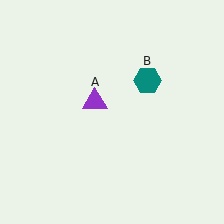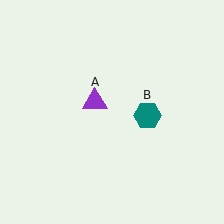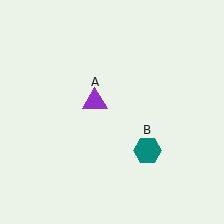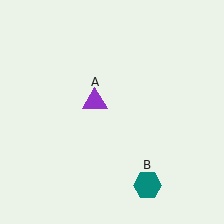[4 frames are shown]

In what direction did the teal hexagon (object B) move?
The teal hexagon (object B) moved down.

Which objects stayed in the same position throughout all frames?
Purple triangle (object A) remained stationary.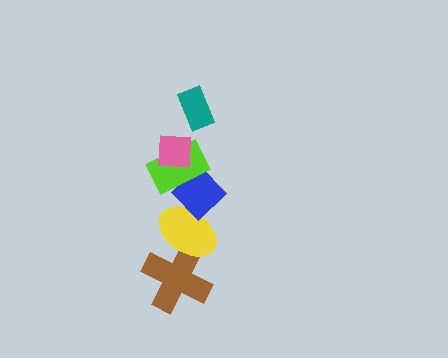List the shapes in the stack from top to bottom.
From top to bottom: the teal rectangle, the pink square, the lime rectangle, the blue diamond, the yellow ellipse, the brown cross.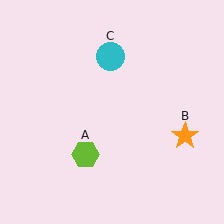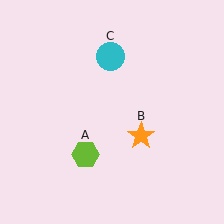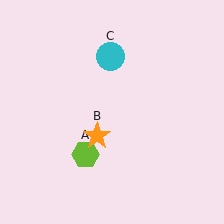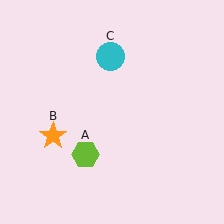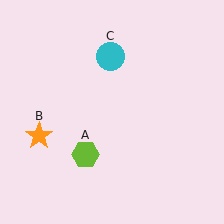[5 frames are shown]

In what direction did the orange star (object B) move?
The orange star (object B) moved left.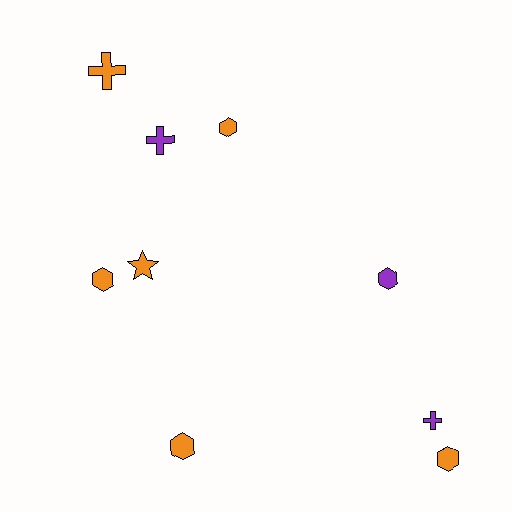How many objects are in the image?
There are 9 objects.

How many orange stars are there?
There is 1 orange star.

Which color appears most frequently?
Orange, with 6 objects.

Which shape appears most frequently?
Hexagon, with 5 objects.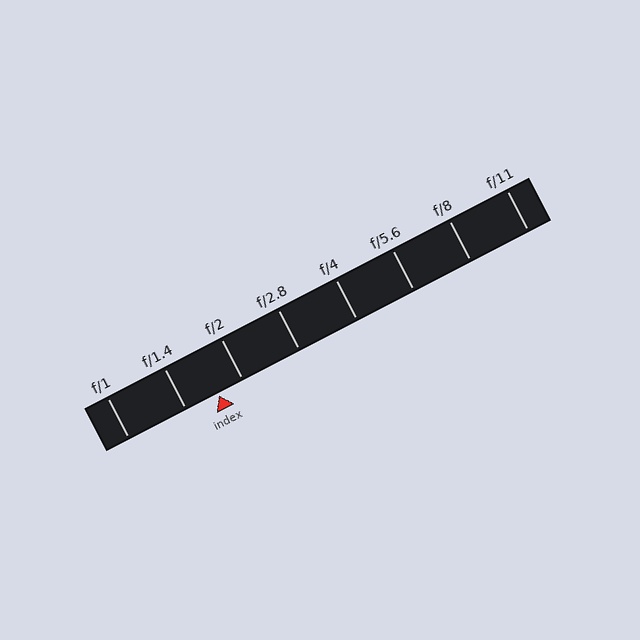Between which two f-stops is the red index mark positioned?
The index mark is between f/1.4 and f/2.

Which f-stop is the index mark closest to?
The index mark is closest to f/2.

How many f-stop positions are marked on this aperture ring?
There are 8 f-stop positions marked.